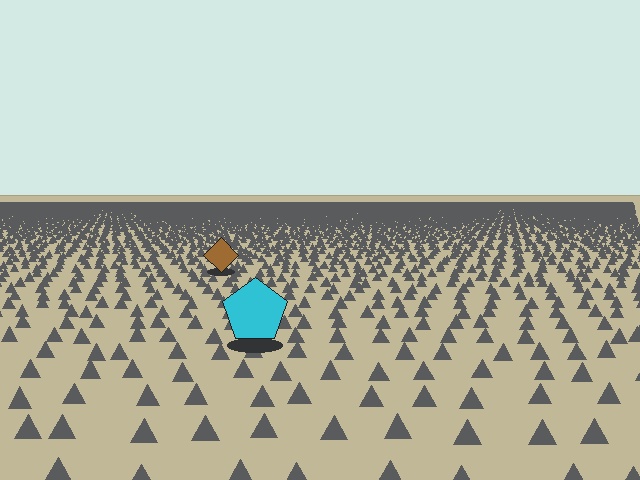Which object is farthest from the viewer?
The brown diamond is farthest from the viewer. It appears smaller and the ground texture around it is denser.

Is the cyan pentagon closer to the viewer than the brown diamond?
Yes. The cyan pentagon is closer — you can tell from the texture gradient: the ground texture is coarser near it.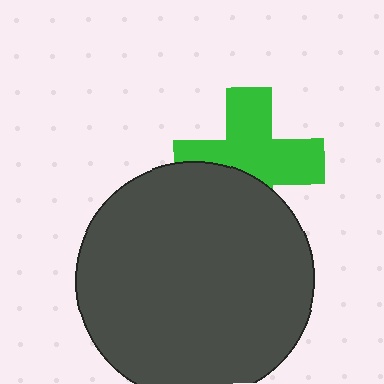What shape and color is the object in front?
The object in front is a dark gray circle.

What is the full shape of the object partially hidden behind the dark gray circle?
The partially hidden object is a green cross.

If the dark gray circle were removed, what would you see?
You would see the complete green cross.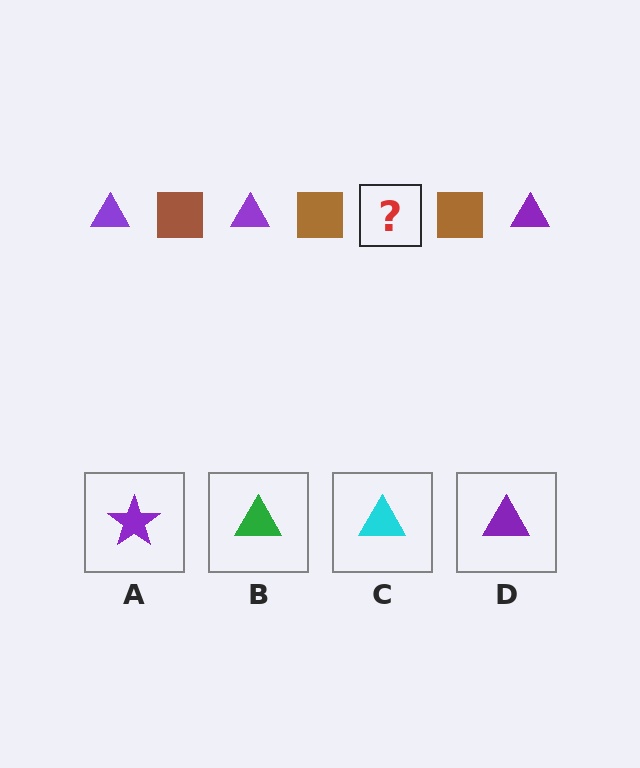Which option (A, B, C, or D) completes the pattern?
D.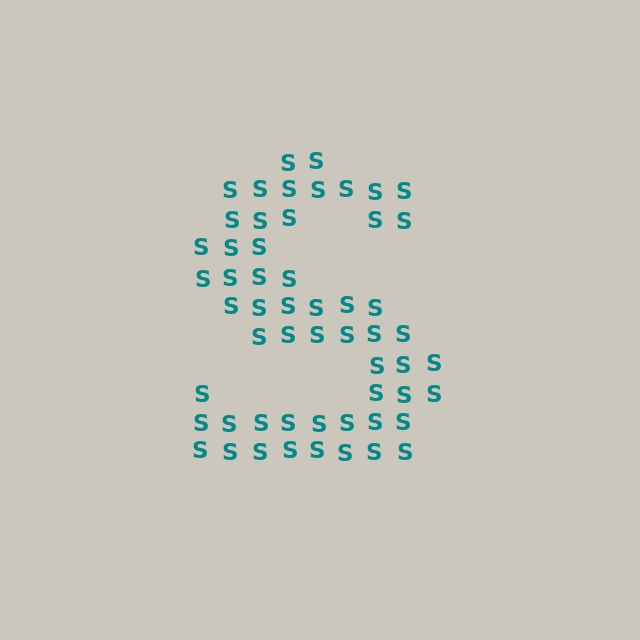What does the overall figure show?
The overall figure shows the letter S.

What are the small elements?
The small elements are letter S's.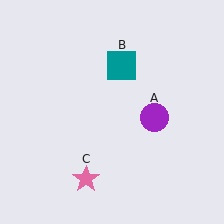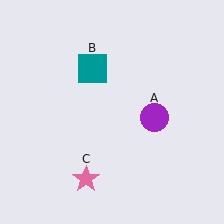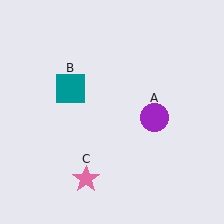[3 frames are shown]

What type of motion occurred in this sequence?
The teal square (object B) rotated counterclockwise around the center of the scene.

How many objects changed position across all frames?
1 object changed position: teal square (object B).